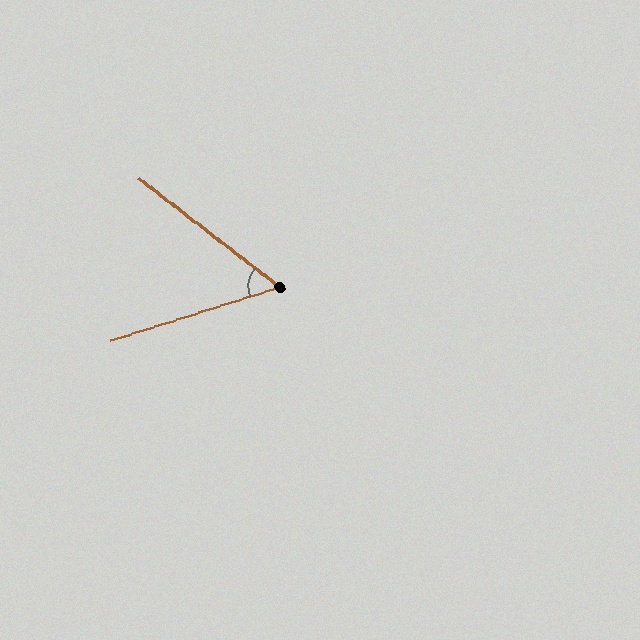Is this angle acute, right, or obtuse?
It is acute.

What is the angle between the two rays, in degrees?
Approximately 55 degrees.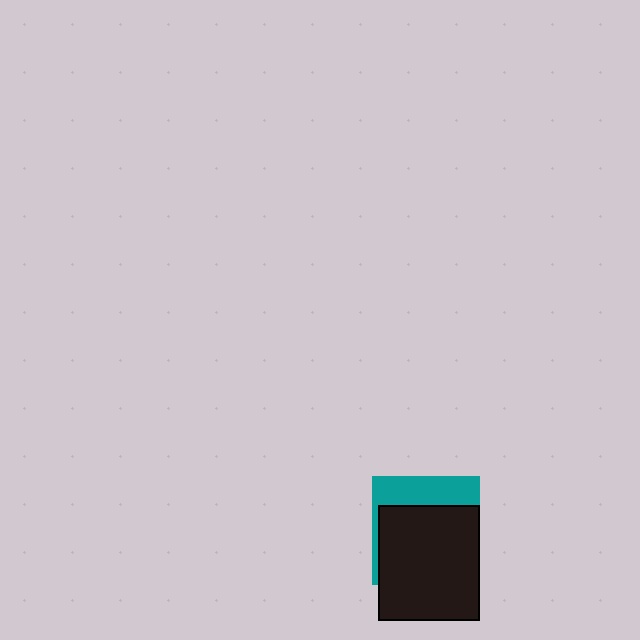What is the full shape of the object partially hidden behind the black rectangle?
The partially hidden object is a teal square.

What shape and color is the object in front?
The object in front is a black rectangle.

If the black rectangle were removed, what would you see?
You would see the complete teal square.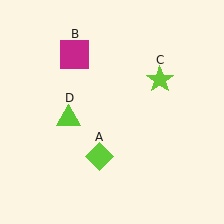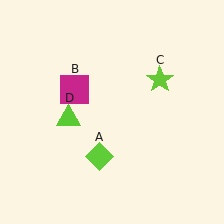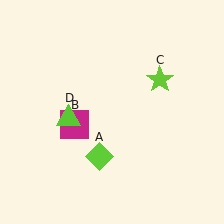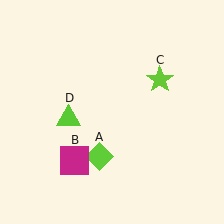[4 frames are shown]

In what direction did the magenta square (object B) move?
The magenta square (object B) moved down.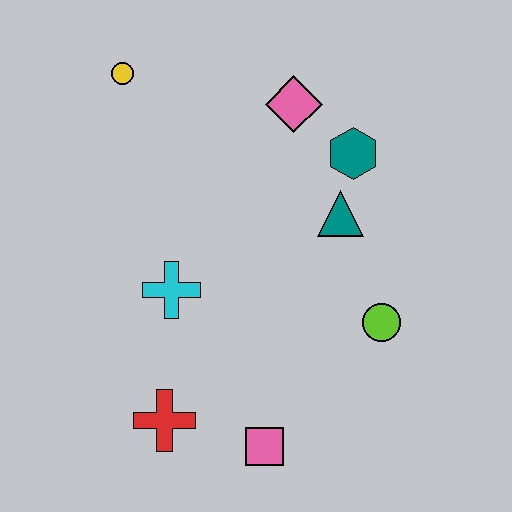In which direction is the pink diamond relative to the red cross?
The pink diamond is above the red cross.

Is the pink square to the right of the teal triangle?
No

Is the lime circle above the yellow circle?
No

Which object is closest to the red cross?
The pink square is closest to the red cross.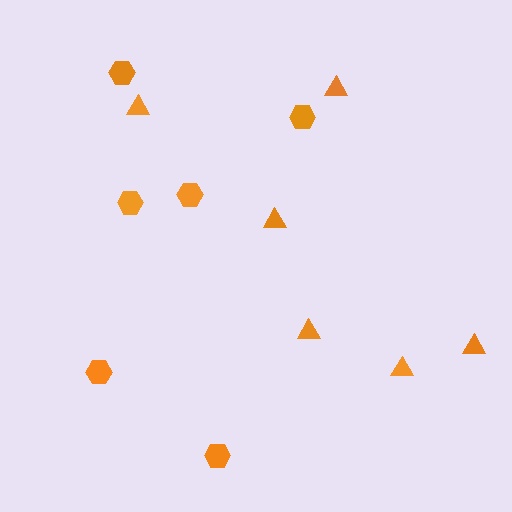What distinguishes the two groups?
There are 2 groups: one group of triangles (6) and one group of hexagons (6).